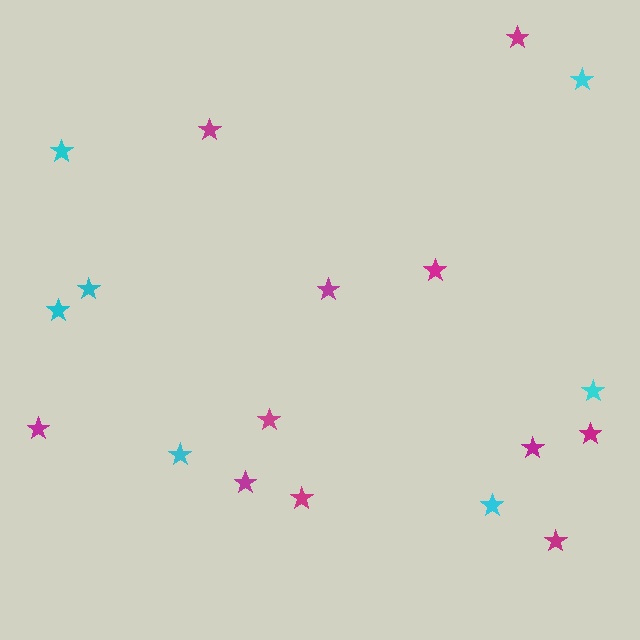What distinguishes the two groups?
There are 2 groups: one group of cyan stars (7) and one group of magenta stars (11).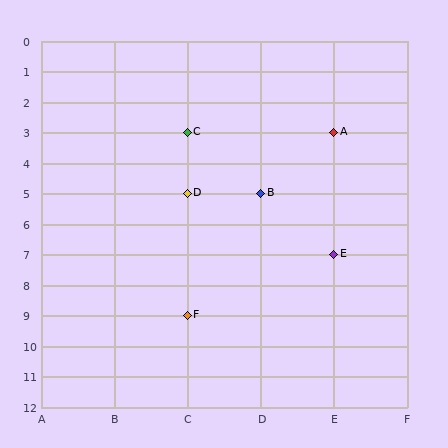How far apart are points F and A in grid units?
Points F and A are 2 columns and 6 rows apart (about 6.3 grid units diagonally).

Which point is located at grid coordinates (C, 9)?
Point F is at (C, 9).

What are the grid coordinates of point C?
Point C is at grid coordinates (C, 3).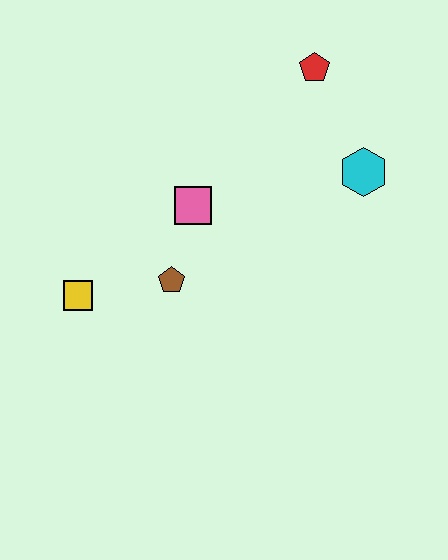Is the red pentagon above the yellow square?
Yes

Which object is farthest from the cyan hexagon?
The yellow square is farthest from the cyan hexagon.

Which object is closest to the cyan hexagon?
The red pentagon is closest to the cyan hexagon.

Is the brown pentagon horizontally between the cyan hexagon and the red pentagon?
No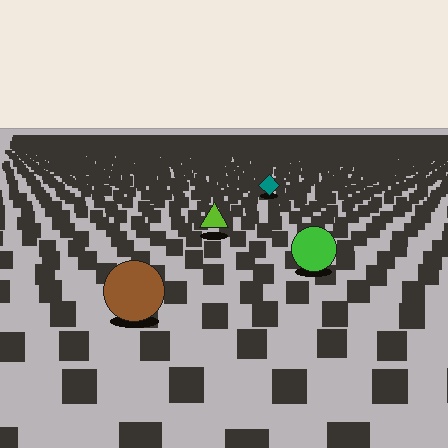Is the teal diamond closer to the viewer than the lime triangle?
No. The lime triangle is closer — you can tell from the texture gradient: the ground texture is coarser near it.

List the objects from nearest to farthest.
From nearest to farthest: the brown circle, the green circle, the lime triangle, the teal diamond.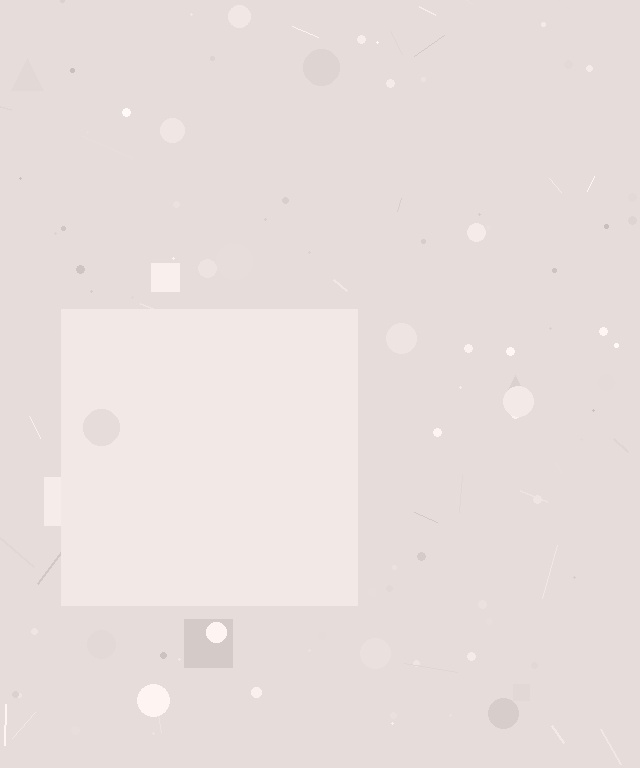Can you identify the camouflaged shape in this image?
The camouflaged shape is a square.